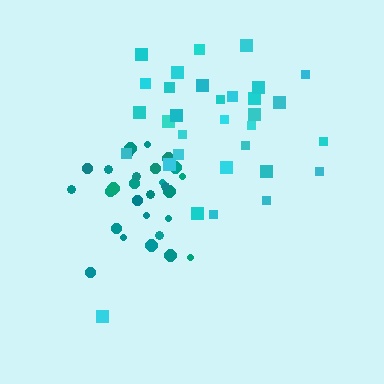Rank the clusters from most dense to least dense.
teal, cyan.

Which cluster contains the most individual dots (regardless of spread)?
Cyan (32).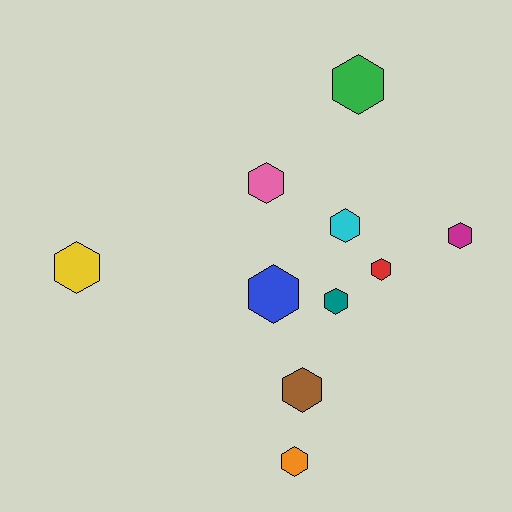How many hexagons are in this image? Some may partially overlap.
There are 10 hexagons.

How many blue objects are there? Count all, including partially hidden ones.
There is 1 blue object.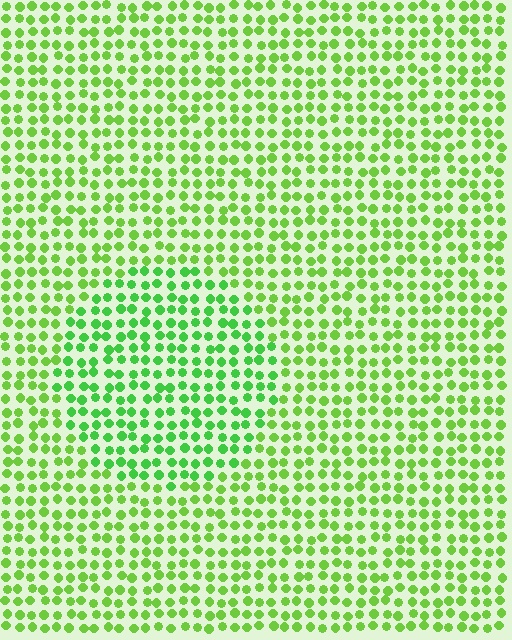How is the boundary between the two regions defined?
The boundary is defined purely by a slight shift in hue (about 22 degrees). Spacing, size, and orientation are identical on both sides.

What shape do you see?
I see a circle.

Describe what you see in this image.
The image is filled with small lime elements in a uniform arrangement. A circle-shaped region is visible where the elements are tinted to a slightly different hue, forming a subtle color boundary.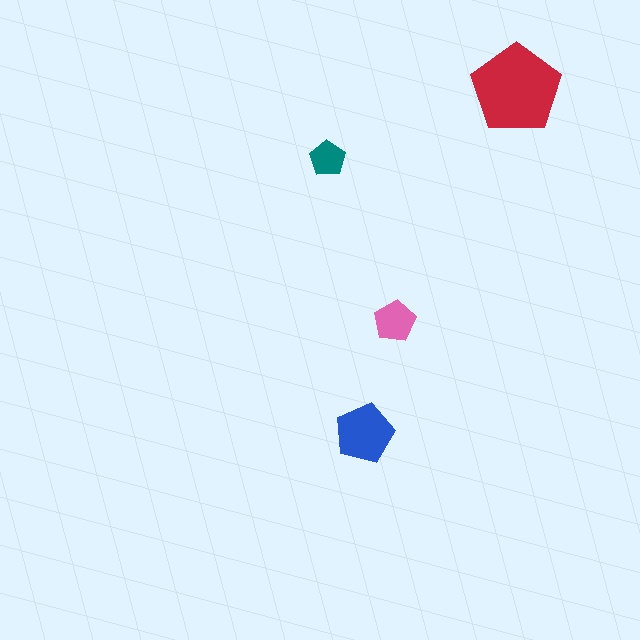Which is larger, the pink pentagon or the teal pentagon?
The pink one.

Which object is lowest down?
The blue pentagon is bottommost.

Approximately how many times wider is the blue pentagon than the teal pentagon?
About 1.5 times wider.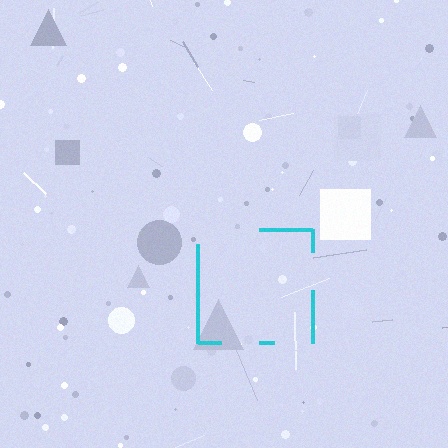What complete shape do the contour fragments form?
The contour fragments form a square.